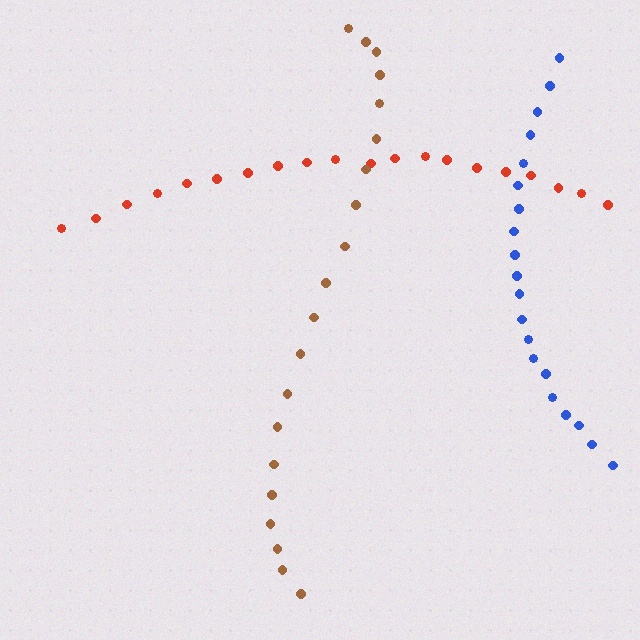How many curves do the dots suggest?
There are 3 distinct paths.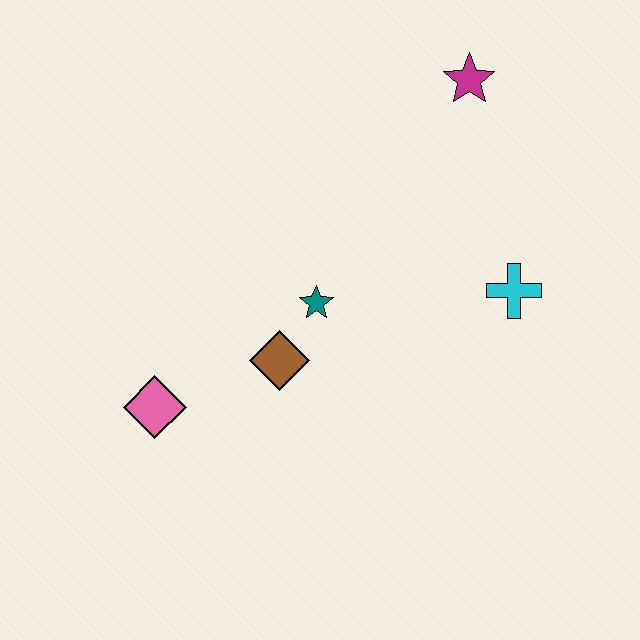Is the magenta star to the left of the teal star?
No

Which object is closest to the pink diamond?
The brown diamond is closest to the pink diamond.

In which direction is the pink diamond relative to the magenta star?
The pink diamond is below the magenta star.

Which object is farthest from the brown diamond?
The magenta star is farthest from the brown diamond.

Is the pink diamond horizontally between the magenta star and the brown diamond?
No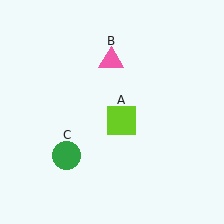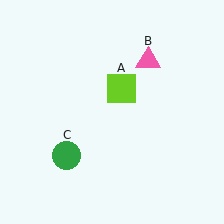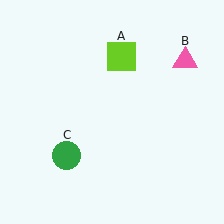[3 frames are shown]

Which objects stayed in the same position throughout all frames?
Green circle (object C) remained stationary.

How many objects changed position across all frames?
2 objects changed position: lime square (object A), pink triangle (object B).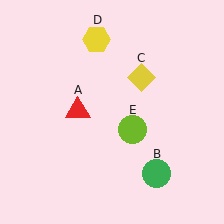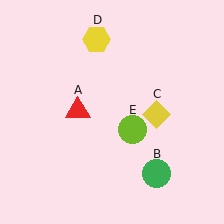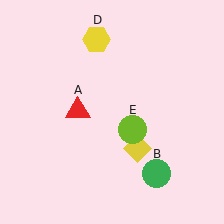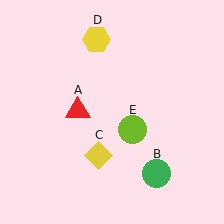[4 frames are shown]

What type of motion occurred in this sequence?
The yellow diamond (object C) rotated clockwise around the center of the scene.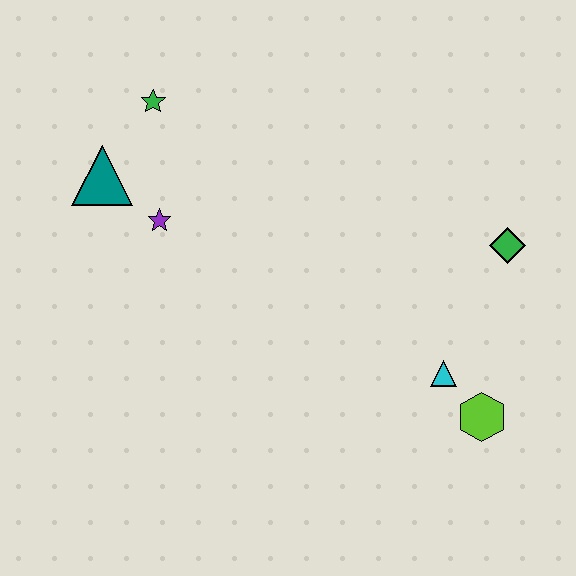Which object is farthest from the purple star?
The lime hexagon is farthest from the purple star.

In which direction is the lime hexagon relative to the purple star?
The lime hexagon is to the right of the purple star.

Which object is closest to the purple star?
The teal triangle is closest to the purple star.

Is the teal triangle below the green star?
Yes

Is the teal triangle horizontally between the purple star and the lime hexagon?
No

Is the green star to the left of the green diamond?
Yes